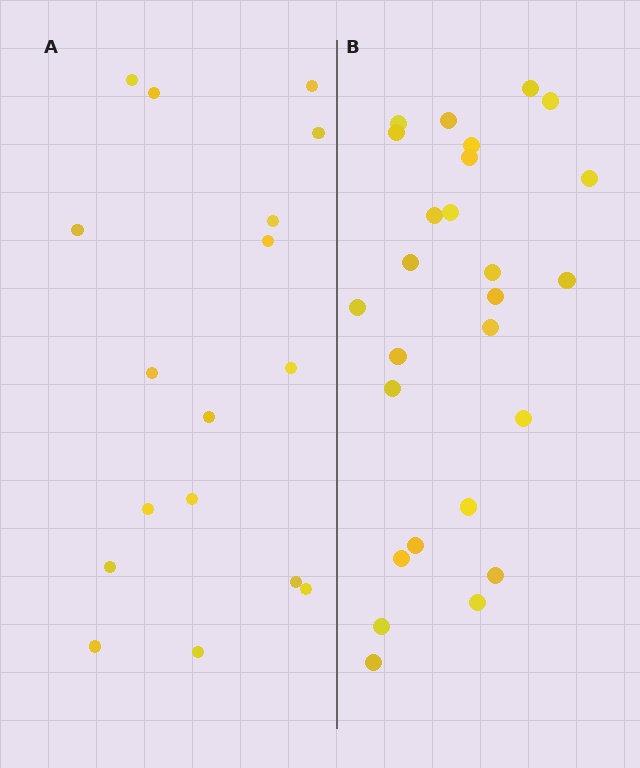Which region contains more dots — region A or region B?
Region B (the right region) has more dots.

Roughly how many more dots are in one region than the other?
Region B has roughly 8 or so more dots than region A.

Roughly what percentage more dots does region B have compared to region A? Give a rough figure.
About 55% more.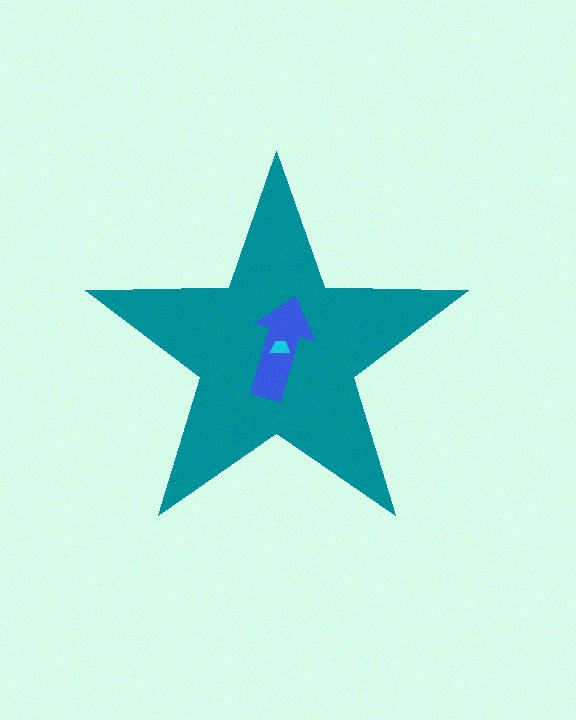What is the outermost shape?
The teal star.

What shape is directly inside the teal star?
The blue arrow.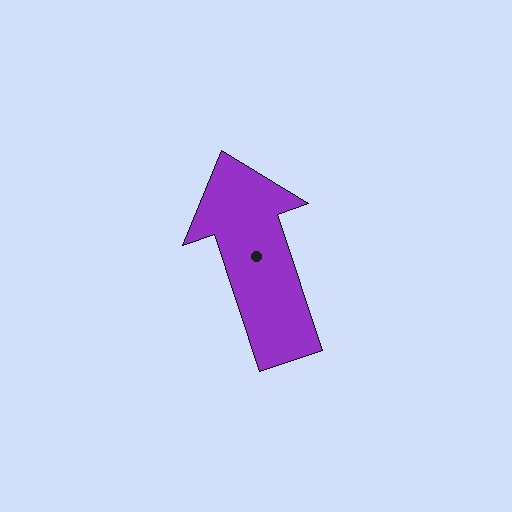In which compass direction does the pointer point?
North.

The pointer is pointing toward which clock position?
Roughly 11 o'clock.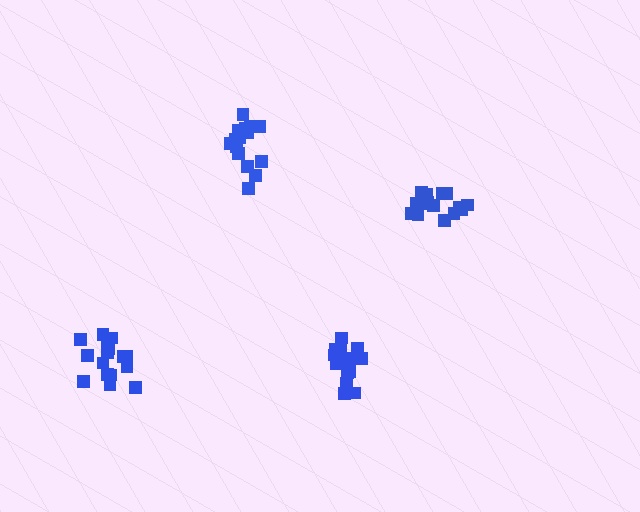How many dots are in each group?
Group 1: 15 dots, Group 2: 16 dots, Group 3: 16 dots, Group 4: 14 dots (61 total).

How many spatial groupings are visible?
There are 4 spatial groupings.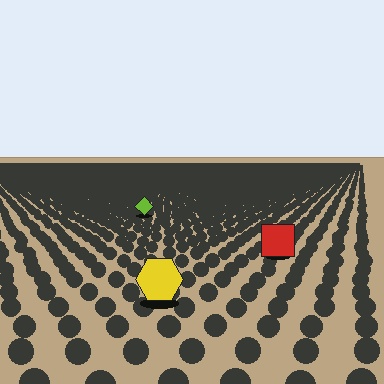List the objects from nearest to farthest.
From nearest to farthest: the yellow hexagon, the red square, the lime diamond.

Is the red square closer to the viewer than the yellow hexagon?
No. The yellow hexagon is closer — you can tell from the texture gradient: the ground texture is coarser near it.